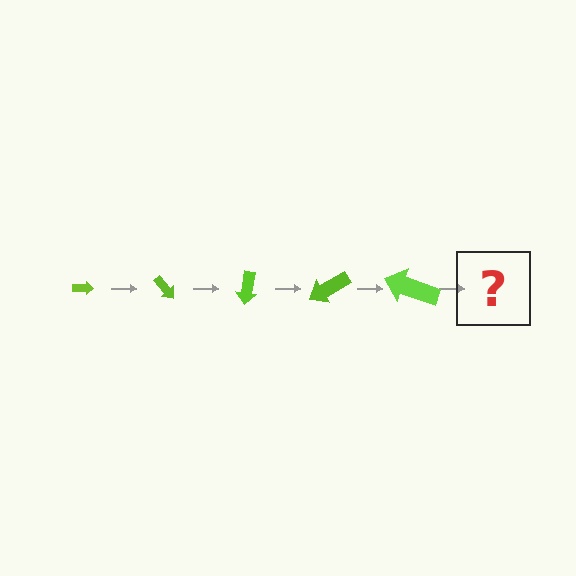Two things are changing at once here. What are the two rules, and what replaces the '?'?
The two rules are that the arrow grows larger each step and it rotates 50 degrees each step. The '?' should be an arrow, larger than the previous one and rotated 250 degrees from the start.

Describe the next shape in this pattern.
It should be an arrow, larger than the previous one and rotated 250 degrees from the start.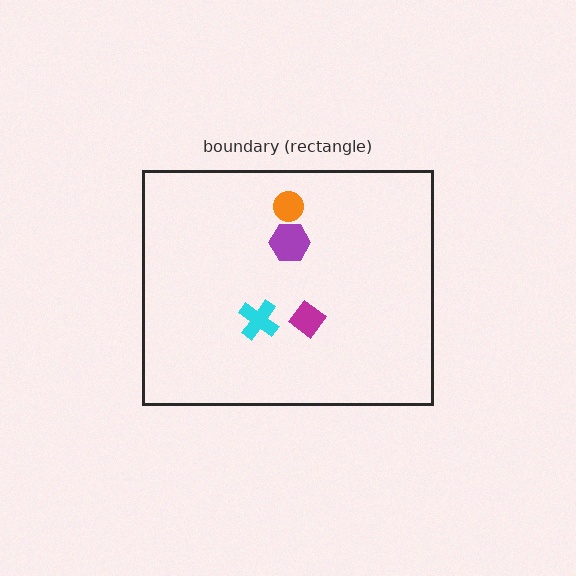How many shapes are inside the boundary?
4 inside, 0 outside.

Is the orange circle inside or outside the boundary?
Inside.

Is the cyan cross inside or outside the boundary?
Inside.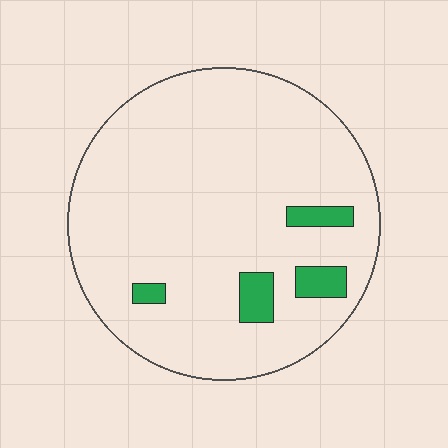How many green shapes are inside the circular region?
4.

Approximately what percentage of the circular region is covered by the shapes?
Approximately 5%.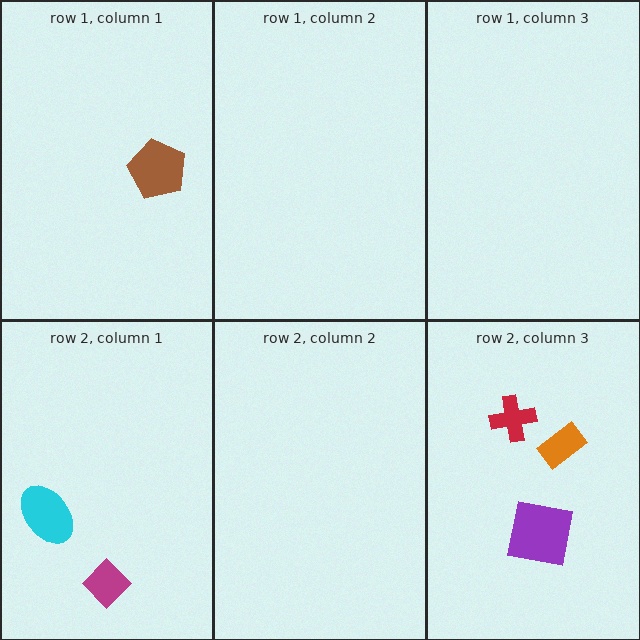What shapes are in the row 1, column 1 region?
The brown pentagon.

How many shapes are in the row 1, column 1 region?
1.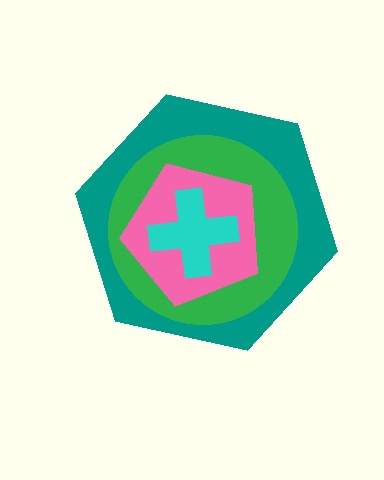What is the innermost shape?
The cyan cross.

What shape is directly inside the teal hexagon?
The green circle.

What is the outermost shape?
The teal hexagon.